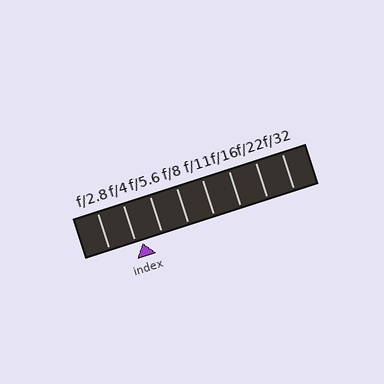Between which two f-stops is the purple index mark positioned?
The index mark is between f/4 and f/5.6.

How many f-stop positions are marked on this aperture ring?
There are 8 f-stop positions marked.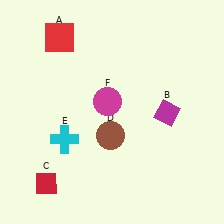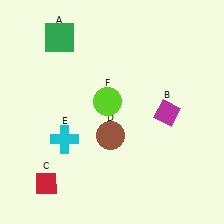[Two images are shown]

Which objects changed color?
A changed from red to green. F changed from magenta to lime.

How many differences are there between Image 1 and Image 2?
There are 2 differences between the two images.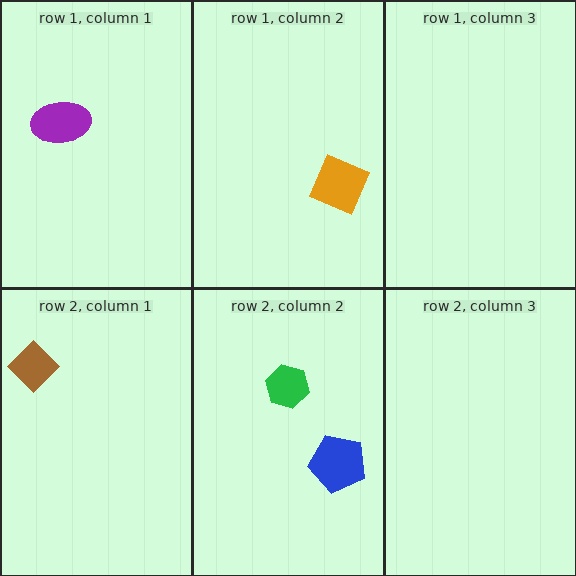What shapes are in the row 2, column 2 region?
The green hexagon, the blue pentagon.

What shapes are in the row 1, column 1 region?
The purple ellipse.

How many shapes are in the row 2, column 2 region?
2.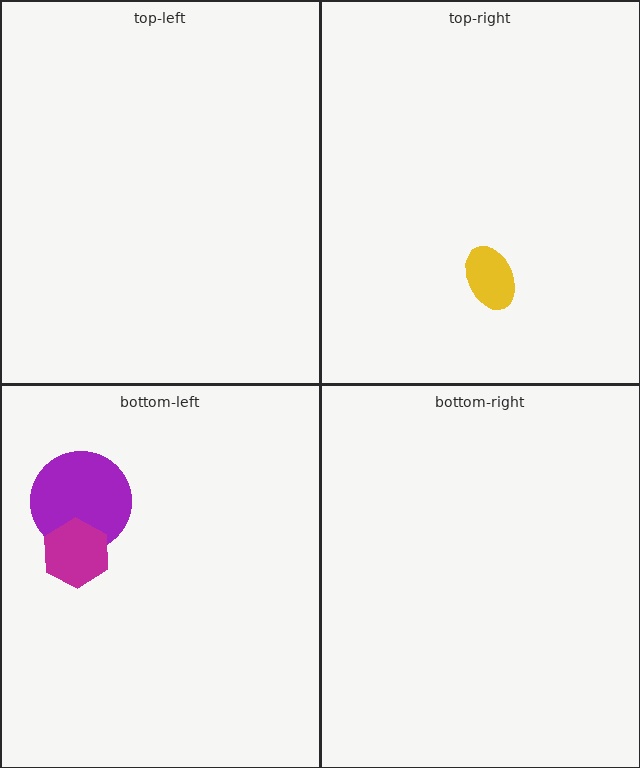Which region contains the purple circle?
The bottom-left region.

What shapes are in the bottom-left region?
The purple circle, the magenta hexagon.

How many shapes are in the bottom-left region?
2.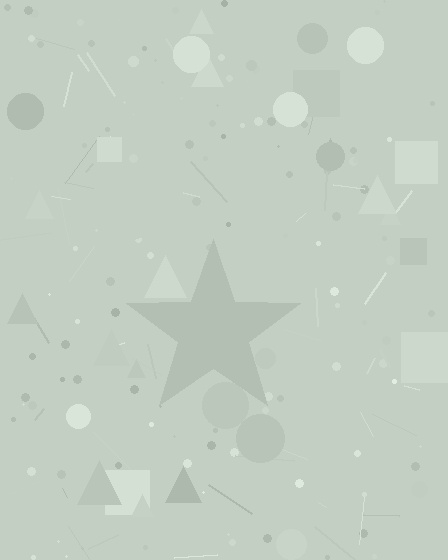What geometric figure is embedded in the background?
A star is embedded in the background.